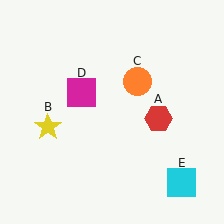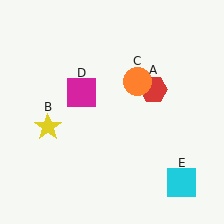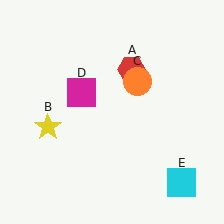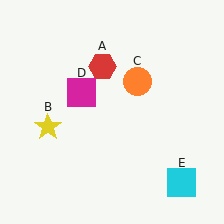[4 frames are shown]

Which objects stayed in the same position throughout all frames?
Yellow star (object B) and orange circle (object C) and magenta square (object D) and cyan square (object E) remained stationary.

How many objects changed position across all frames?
1 object changed position: red hexagon (object A).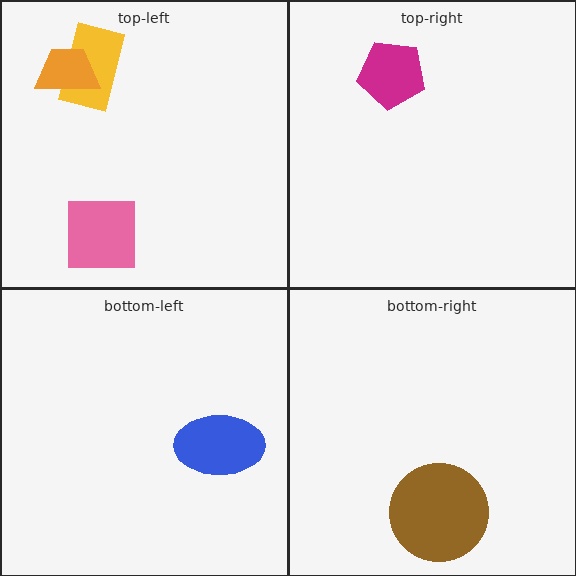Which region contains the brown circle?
The bottom-right region.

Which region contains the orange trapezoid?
The top-left region.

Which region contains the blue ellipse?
The bottom-left region.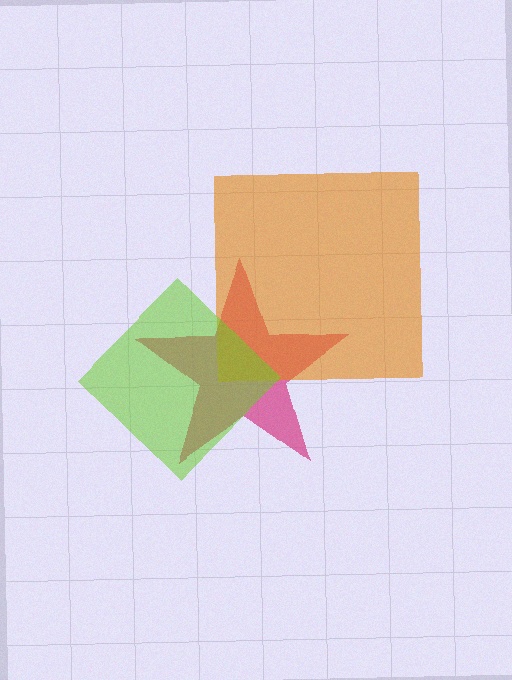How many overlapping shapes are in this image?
There are 3 overlapping shapes in the image.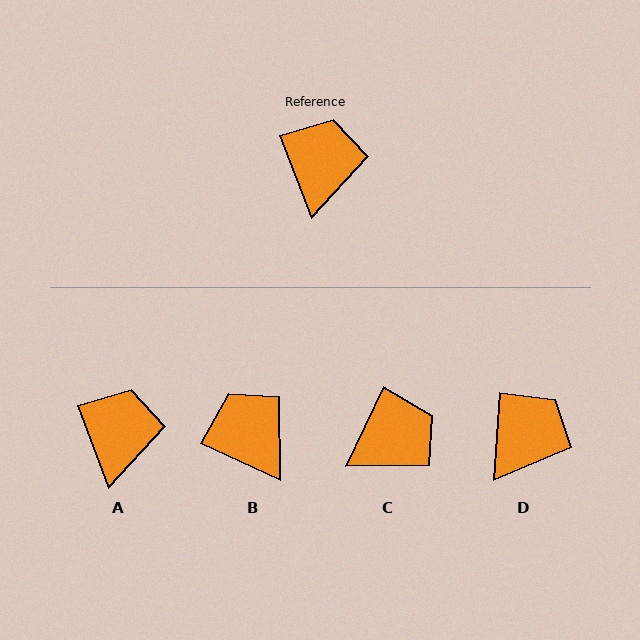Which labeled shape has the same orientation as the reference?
A.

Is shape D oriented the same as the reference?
No, it is off by about 24 degrees.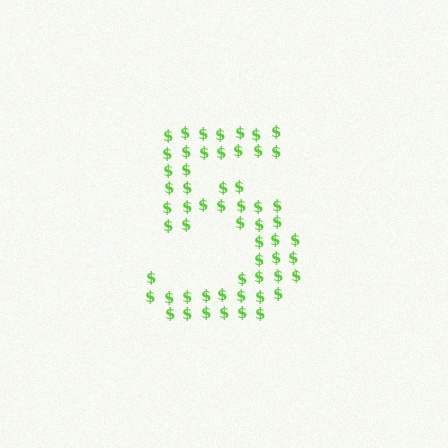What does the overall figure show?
The overall figure shows the digit 5.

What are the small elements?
The small elements are dollar signs.